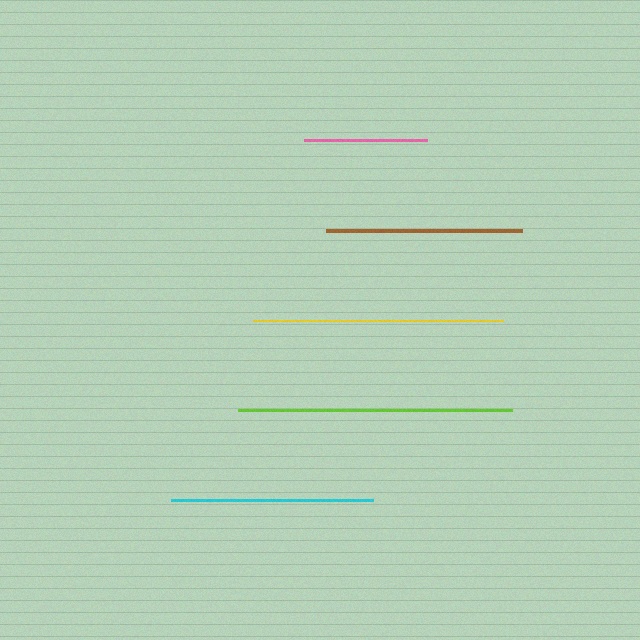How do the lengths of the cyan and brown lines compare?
The cyan and brown lines are approximately the same length.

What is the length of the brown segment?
The brown segment is approximately 196 pixels long.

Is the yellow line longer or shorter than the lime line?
The lime line is longer than the yellow line.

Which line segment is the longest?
The lime line is the longest at approximately 274 pixels.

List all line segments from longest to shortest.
From longest to shortest: lime, yellow, cyan, brown, pink.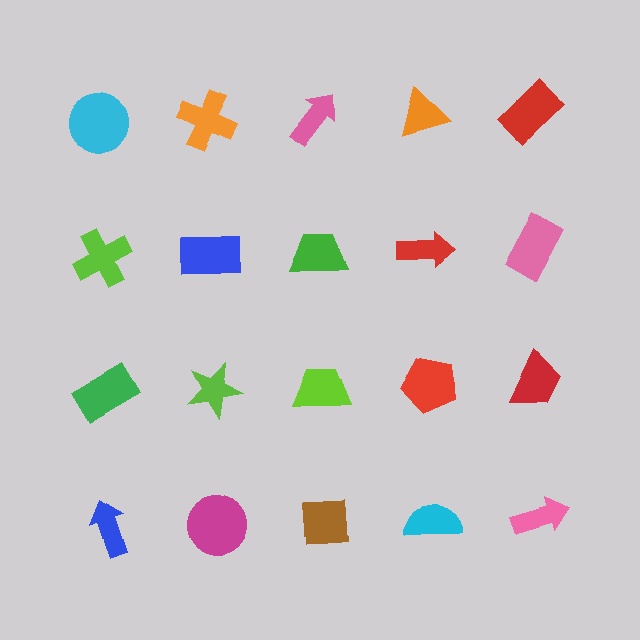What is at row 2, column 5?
A pink rectangle.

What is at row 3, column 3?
A lime trapezoid.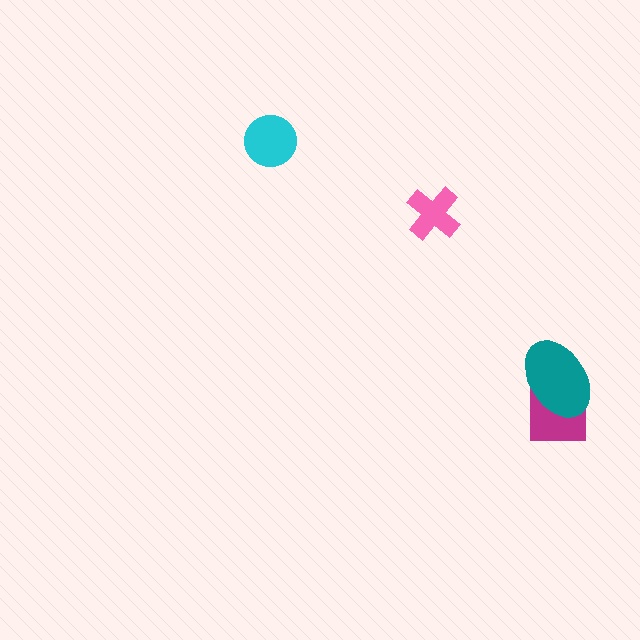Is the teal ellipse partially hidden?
No, no other shape covers it.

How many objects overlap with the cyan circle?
0 objects overlap with the cyan circle.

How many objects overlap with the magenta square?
1 object overlaps with the magenta square.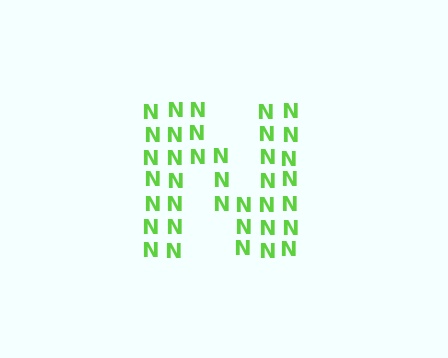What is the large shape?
The large shape is the letter N.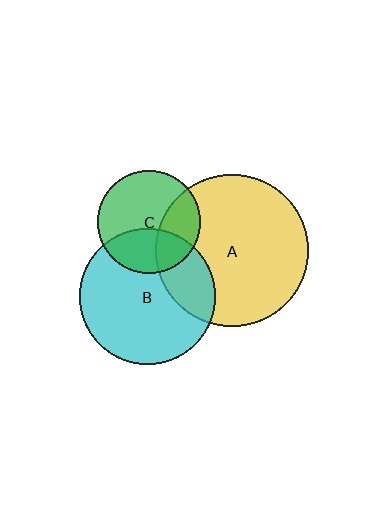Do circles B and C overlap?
Yes.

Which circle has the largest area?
Circle A (yellow).